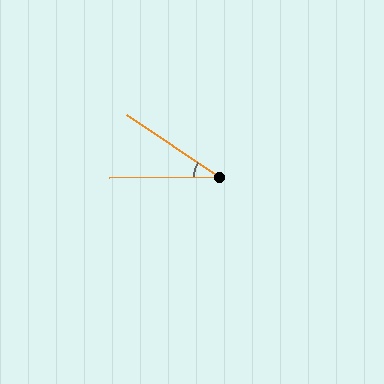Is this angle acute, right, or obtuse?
It is acute.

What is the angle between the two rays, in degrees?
Approximately 34 degrees.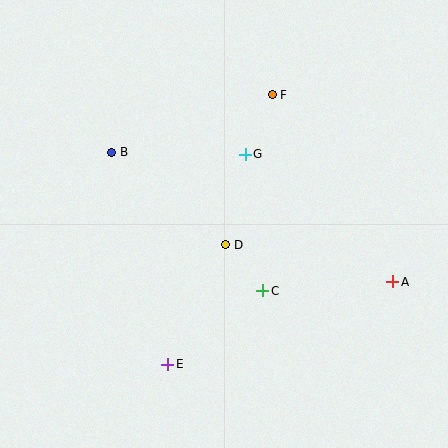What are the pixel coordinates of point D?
Point D is at (226, 245).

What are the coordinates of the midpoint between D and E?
The midpoint between D and E is at (197, 305).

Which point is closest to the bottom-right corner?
Point A is closest to the bottom-right corner.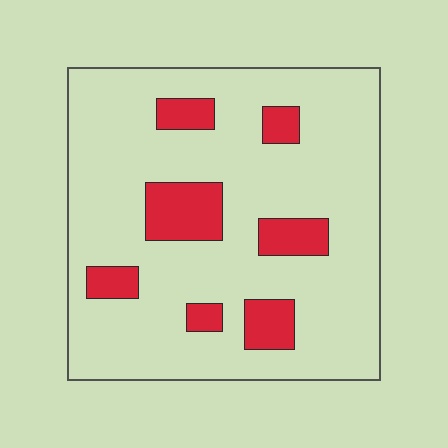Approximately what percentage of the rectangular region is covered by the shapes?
Approximately 15%.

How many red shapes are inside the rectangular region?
7.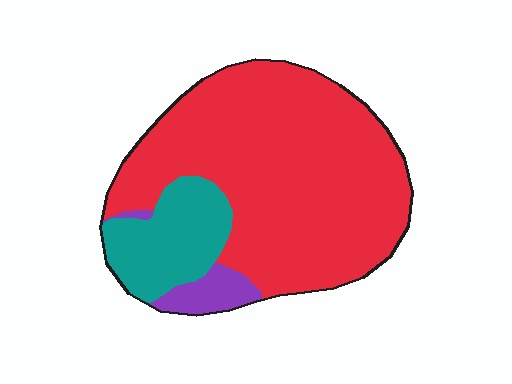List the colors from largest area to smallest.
From largest to smallest: red, teal, purple.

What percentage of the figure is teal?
Teal covers 18% of the figure.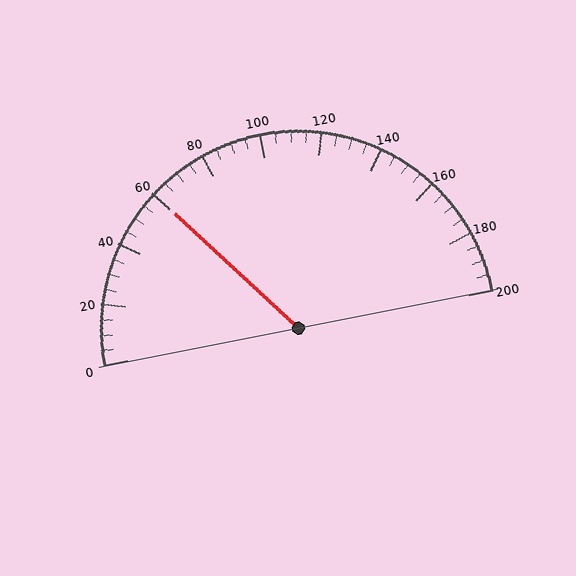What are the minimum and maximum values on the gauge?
The gauge ranges from 0 to 200.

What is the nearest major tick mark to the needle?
The nearest major tick mark is 60.